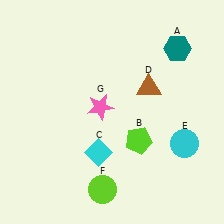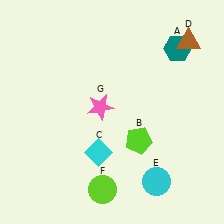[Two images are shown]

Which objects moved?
The objects that moved are: the brown triangle (D), the cyan circle (E).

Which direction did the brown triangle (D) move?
The brown triangle (D) moved up.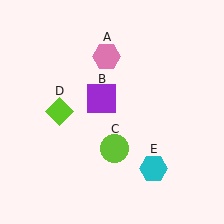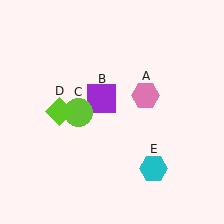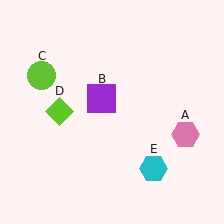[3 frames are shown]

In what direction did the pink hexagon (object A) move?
The pink hexagon (object A) moved down and to the right.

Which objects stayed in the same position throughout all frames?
Purple square (object B) and lime diamond (object D) and cyan hexagon (object E) remained stationary.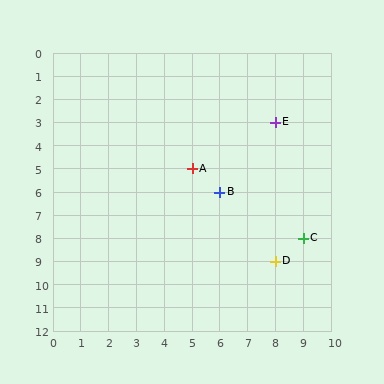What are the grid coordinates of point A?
Point A is at grid coordinates (5, 5).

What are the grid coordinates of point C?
Point C is at grid coordinates (9, 8).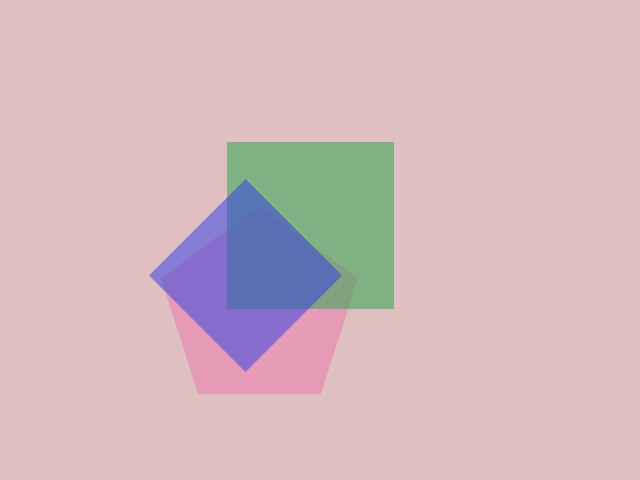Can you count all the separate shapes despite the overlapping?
Yes, there are 3 separate shapes.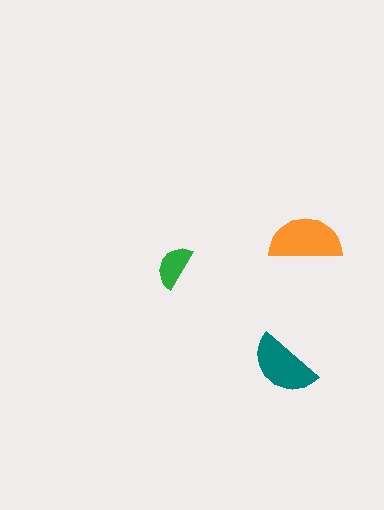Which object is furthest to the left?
The green semicircle is leftmost.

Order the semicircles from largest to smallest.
the orange one, the teal one, the green one.